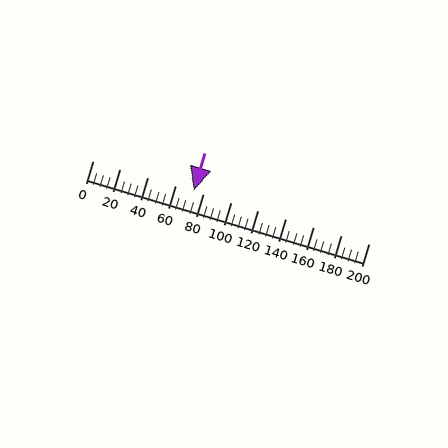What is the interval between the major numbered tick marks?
The major tick marks are spaced 20 units apart.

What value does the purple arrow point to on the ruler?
The purple arrow points to approximately 73.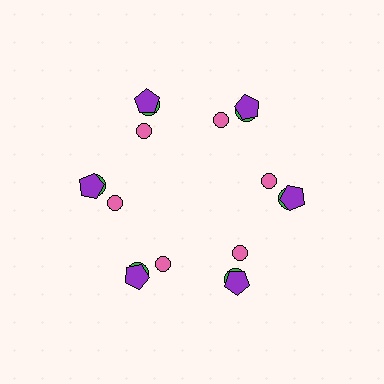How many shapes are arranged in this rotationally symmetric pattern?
There are 18 shapes, arranged in 6 groups of 3.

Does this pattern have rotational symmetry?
Yes, this pattern has 6-fold rotational symmetry. It looks the same after rotating 60 degrees around the center.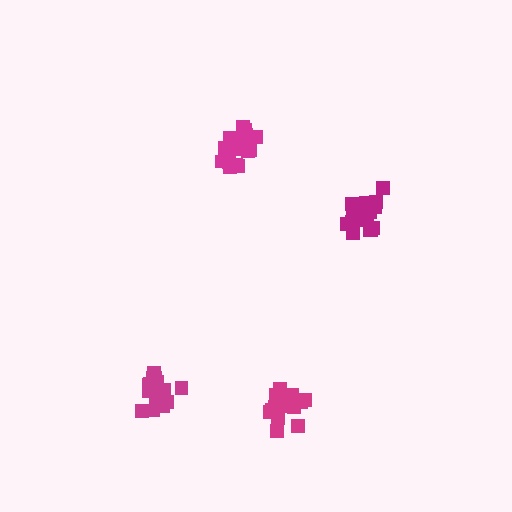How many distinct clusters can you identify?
There are 4 distinct clusters.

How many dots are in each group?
Group 1: 15 dots, Group 2: 18 dots, Group 3: 18 dots, Group 4: 18 dots (69 total).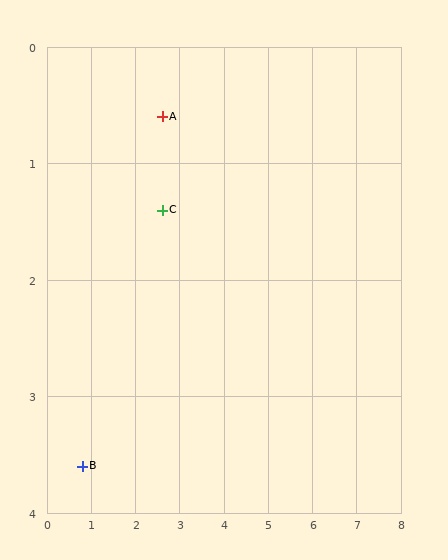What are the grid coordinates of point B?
Point B is at approximately (0.8, 3.6).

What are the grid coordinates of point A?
Point A is at approximately (2.6, 0.6).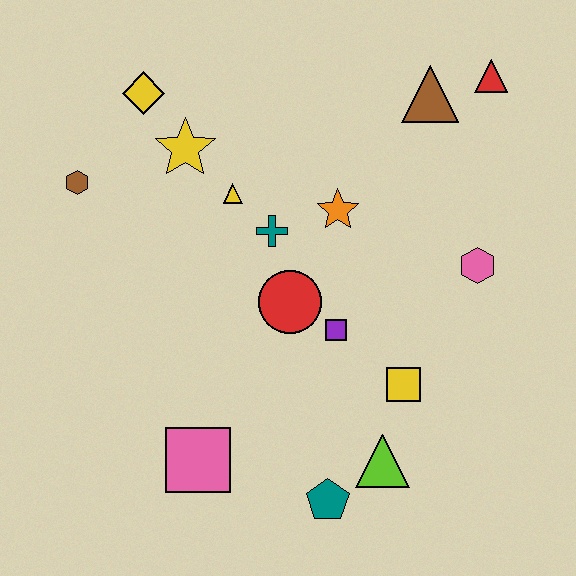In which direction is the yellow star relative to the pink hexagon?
The yellow star is to the left of the pink hexagon.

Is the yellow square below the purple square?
Yes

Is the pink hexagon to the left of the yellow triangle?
No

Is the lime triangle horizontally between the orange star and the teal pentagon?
No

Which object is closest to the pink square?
The teal pentagon is closest to the pink square.